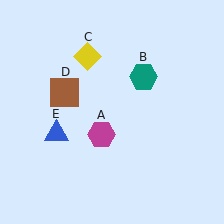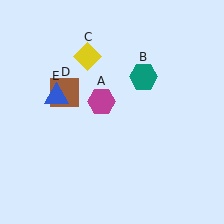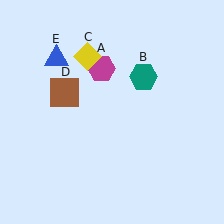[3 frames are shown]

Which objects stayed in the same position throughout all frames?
Teal hexagon (object B) and yellow diamond (object C) and brown square (object D) remained stationary.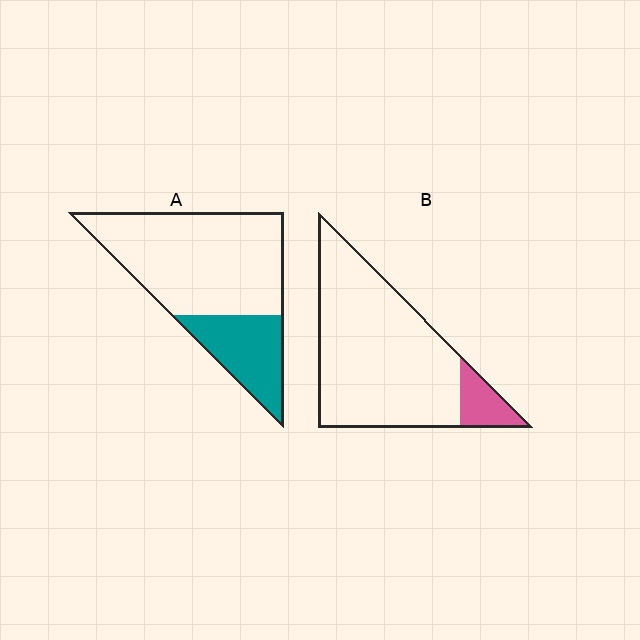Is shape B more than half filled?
No.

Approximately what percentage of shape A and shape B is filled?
A is approximately 25% and B is approximately 10%.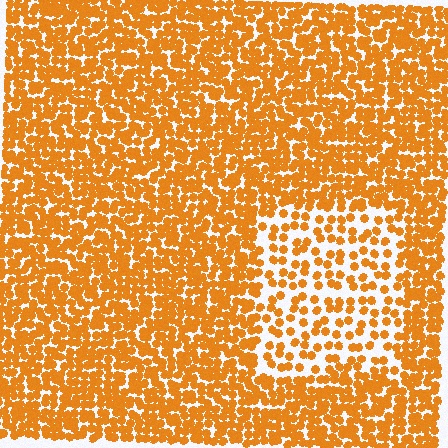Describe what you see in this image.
The image contains small orange elements arranged at two different densities. A rectangle-shaped region is visible where the elements are less densely packed than the surrounding area.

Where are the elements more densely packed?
The elements are more densely packed outside the rectangle boundary.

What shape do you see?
I see a rectangle.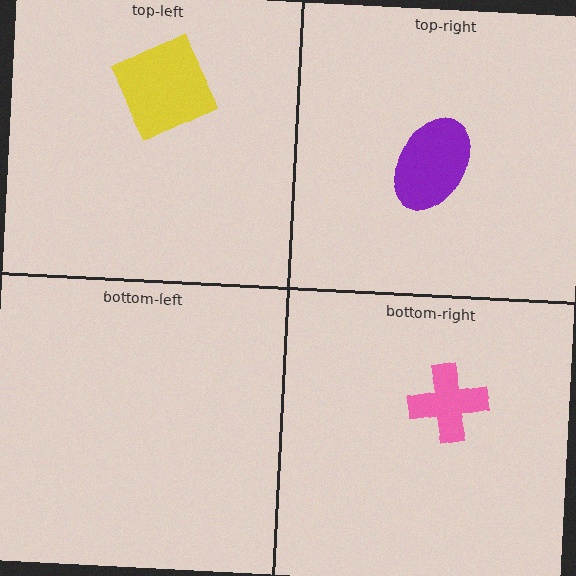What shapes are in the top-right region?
The purple ellipse.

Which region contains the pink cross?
The bottom-right region.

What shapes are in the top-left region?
The yellow square.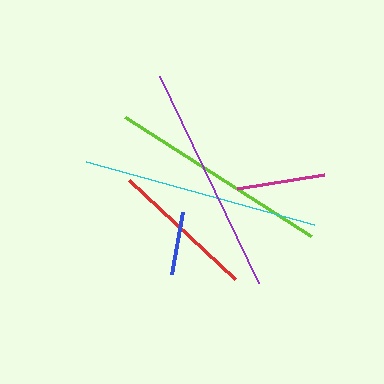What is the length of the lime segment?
The lime segment is approximately 221 pixels long.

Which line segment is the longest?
The cyan line is the longest at approximately 236 pixels.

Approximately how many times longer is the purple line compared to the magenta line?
The purple line is approximately 2.6 times the length of the magenta line.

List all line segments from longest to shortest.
From longest to shortest: cyan, purple, lime, red, magenta, blue.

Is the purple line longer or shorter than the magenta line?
The purple line is longer than the magenta line.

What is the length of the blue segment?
The blue segment is approximately 63 pixels long.